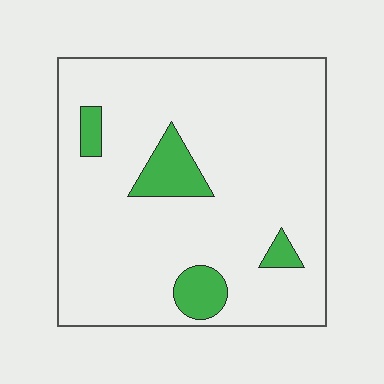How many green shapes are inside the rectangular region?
4.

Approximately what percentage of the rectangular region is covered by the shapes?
Approximately 10%.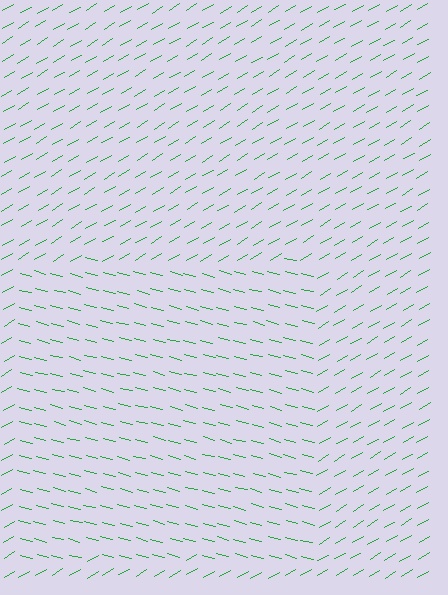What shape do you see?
I see a rectangle.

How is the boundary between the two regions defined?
The boundary is defined purely by a change in line orientation (approximately 45 degrees difference). All lines are the same color and thickness.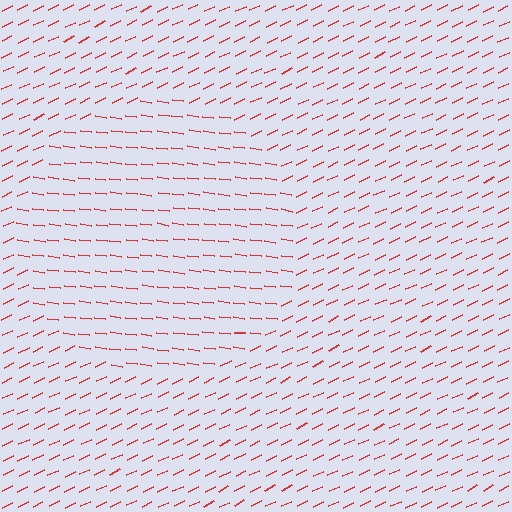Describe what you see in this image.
The image is filled with small red line segments. A circle region in the image has lines oriented differently from the surrounding lines, creating a visible texture boundary.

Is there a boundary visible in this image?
Yes, there is a texture boundary formed by a change in line orientation.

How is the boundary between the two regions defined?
The boundary is defined purely by a change in line orientation (approximately 33 degrees difference). All lines are the same color and thickness.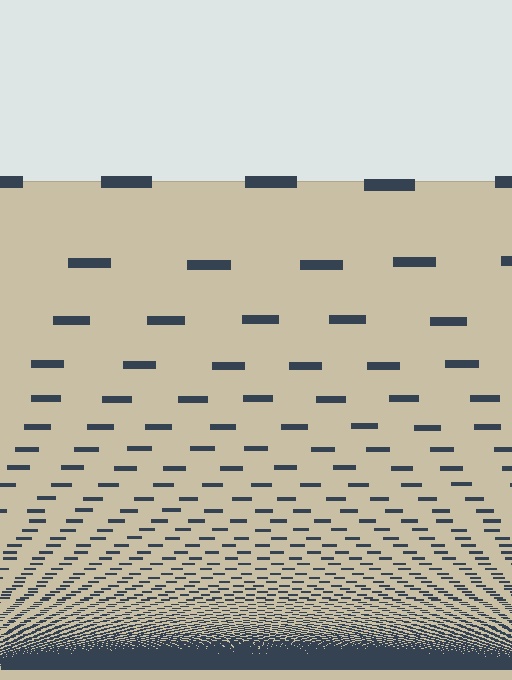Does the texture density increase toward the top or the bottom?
Density increases toward the bottom.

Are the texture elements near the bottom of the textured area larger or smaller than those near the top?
Smaller. The gradient is inverted — elements near the bottom are smaller and denser.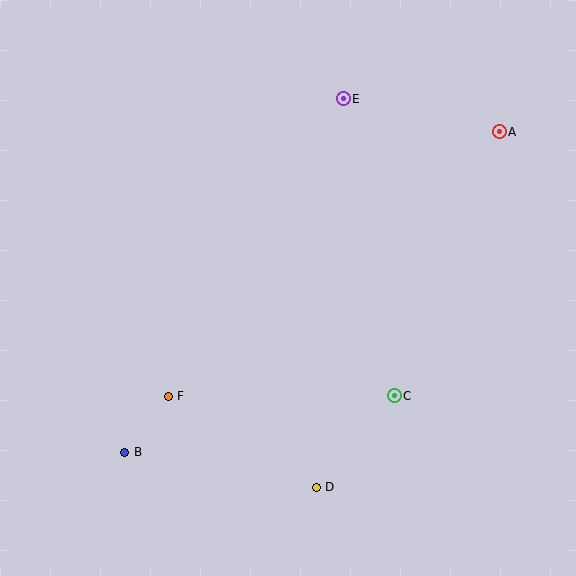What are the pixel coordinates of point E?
Point E is at (343, 99).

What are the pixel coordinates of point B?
Point B is at (125, 452).